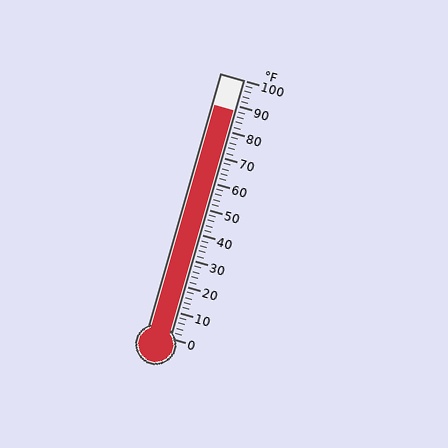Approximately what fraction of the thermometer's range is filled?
The thermometer is filled to approximately 90% of its range.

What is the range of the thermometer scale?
The thermometer scale ranges from 0°F to 100°F.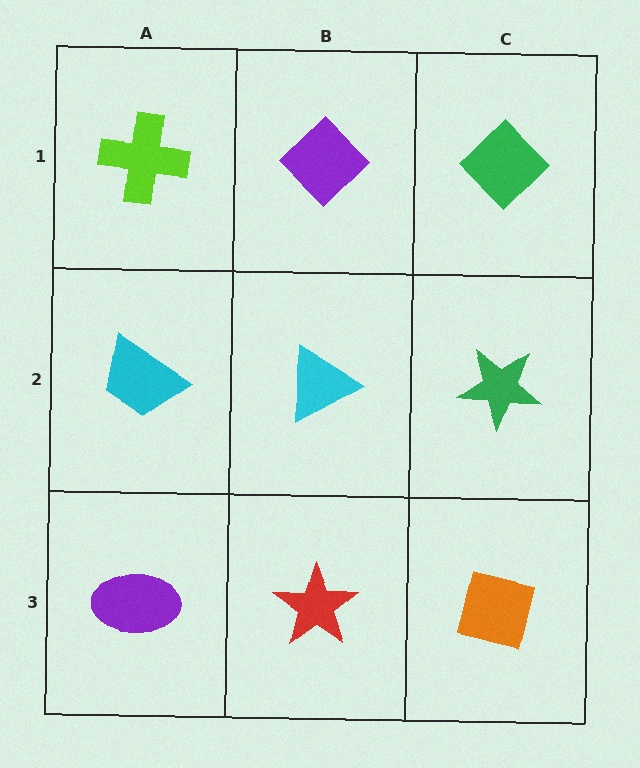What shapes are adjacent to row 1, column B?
A cyan triangle (row 2, column B), a lime cross (row 1, column A), a green diamond (row 1, column C).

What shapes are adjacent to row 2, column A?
A lime cross (row 1, column A), a purple ellipse (row 3, column A), a cyan triangle (row 2, column B).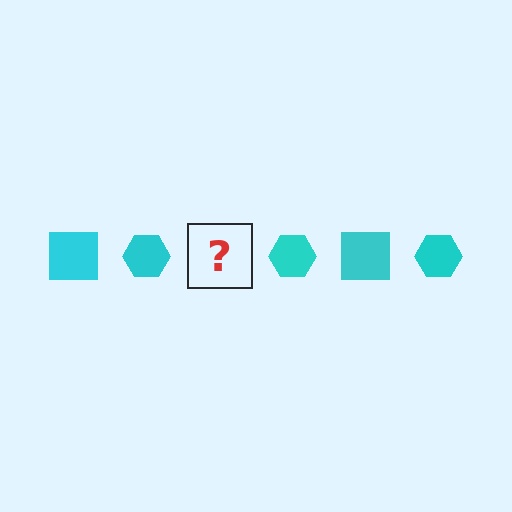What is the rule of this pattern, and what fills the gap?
The rule is that the pattern cycles through square, hexagon shapes in cyan. The gap should be filled with a cyan square.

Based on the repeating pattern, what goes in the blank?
The blank should be a cyan square.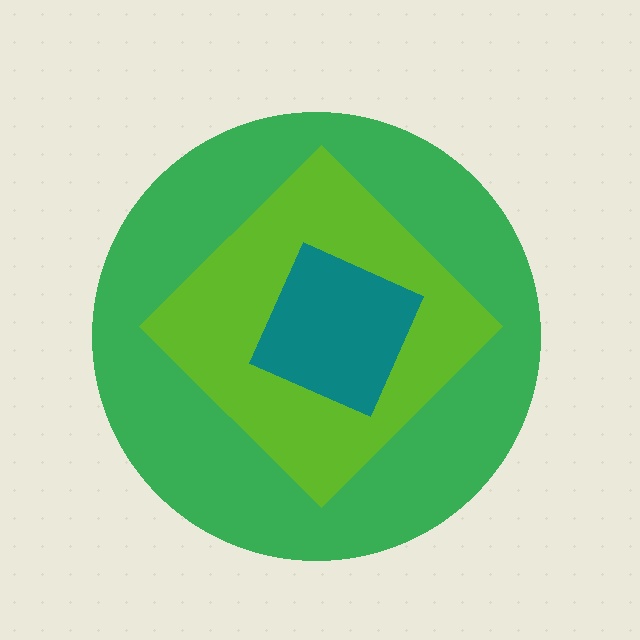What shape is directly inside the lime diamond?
The teal square.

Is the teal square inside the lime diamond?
Yes.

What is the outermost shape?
The green circle.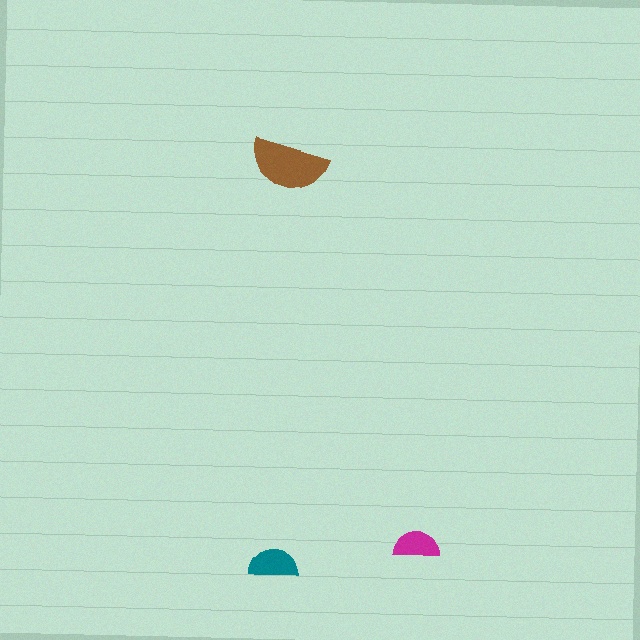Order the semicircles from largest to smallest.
the brown one, the teal one, the magenta one.